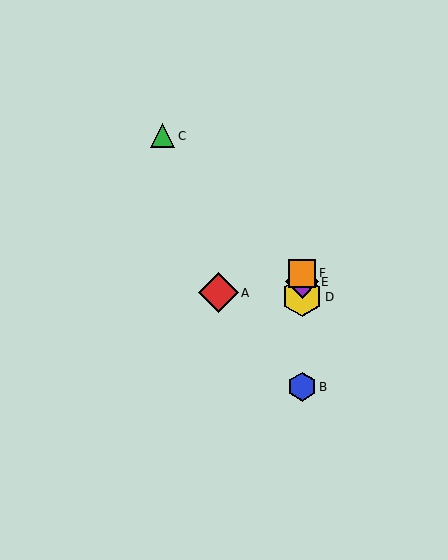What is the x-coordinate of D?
Object D is at x≈302.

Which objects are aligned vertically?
Objects B, D, E, F are aligned vertically.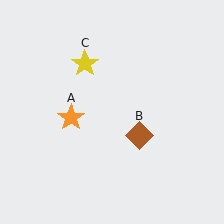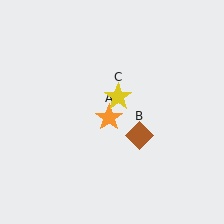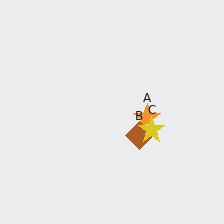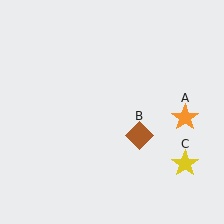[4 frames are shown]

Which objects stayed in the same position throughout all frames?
Brown diamond (object B) remained stationary.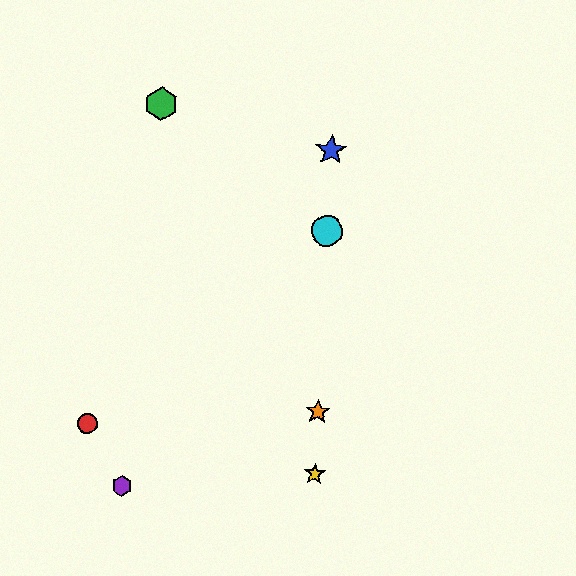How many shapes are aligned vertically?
4 shapes (the blue star, the yellow star, the orange star, the cyan circle) are aligned vertically.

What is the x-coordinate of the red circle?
The red circle is at x≈87.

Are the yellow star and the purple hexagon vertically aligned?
No, the yellow star is at x≈315 and the purple hexagon is at x≈122.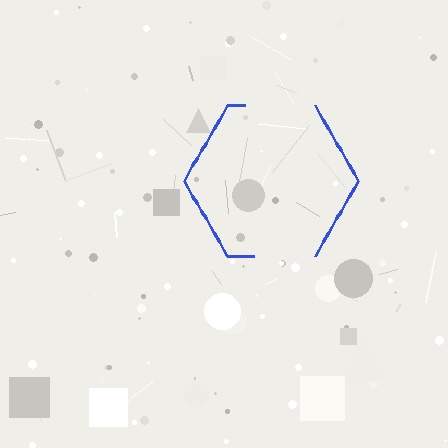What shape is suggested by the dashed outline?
The dashed outline suggests a hexagon.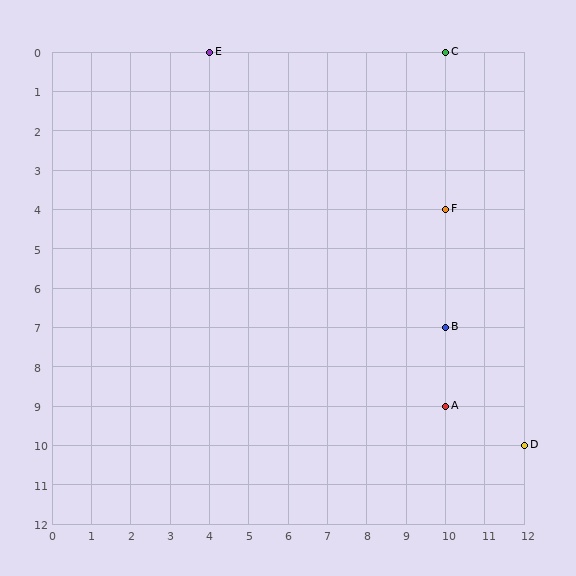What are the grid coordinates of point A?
Point A is at grid coordinates (10, 9).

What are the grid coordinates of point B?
Point B is at grid coordinates (10, 7).